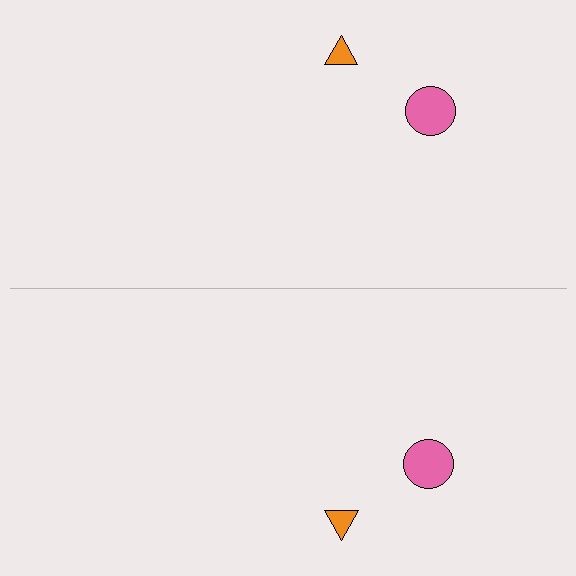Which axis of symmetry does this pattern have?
The pattern has a horizontal axis of symmetry running through the center of the image.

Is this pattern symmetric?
Yes, this pattern has bilateral (reflection) symmetry.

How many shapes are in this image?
There are 4 shapes in this image.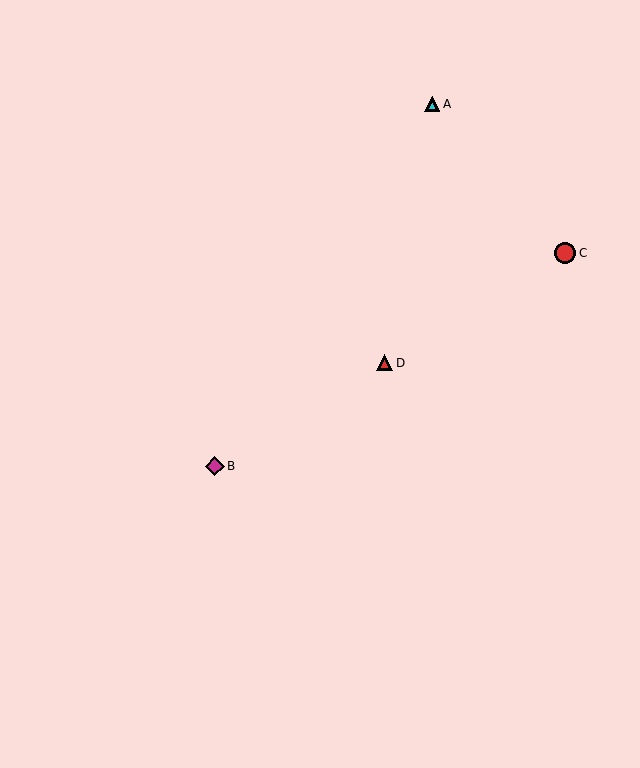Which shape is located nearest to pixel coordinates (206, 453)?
The magenta diamond (labeled B) at (215, 466) is nearest to that location.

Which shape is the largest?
The red circle (labeled C) is the largest.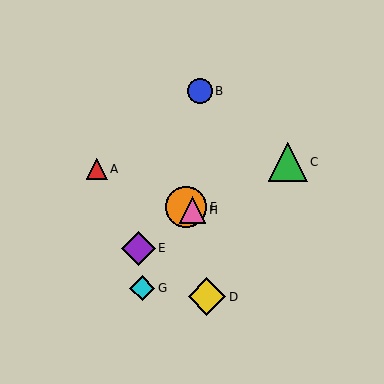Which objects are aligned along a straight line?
Objects A, F, H are aligned along a straight line.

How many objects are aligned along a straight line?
3 objects (A, F, H) are aligned along a straight line.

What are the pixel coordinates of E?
Object E is at (138, 248).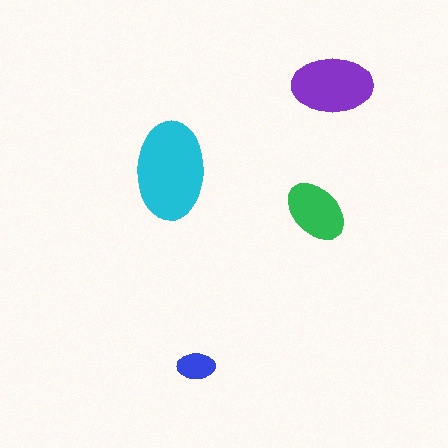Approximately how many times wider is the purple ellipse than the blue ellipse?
About 2 times wider.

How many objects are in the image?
There are 4 objects in the image.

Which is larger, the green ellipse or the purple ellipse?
The purple one.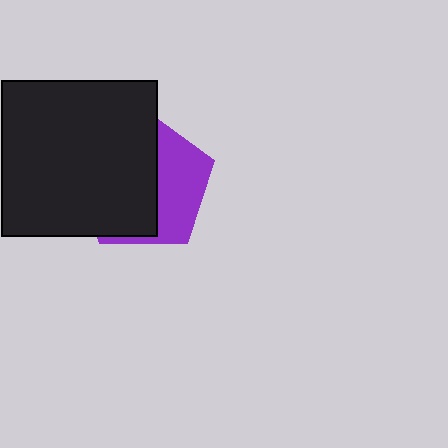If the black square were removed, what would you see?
You would see the complete purple pentagon.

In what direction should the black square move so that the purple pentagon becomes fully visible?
The black square should move left. That is the shortest direction to clear the overlap and leave the purple pentagon fully visible.